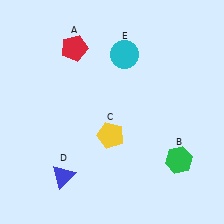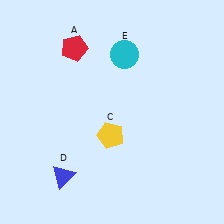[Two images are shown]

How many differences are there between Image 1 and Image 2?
There is 1 difference between the two images.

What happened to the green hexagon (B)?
The green hexagon (B) was removed in Image 2. It was in the bottom-right area of Image 1.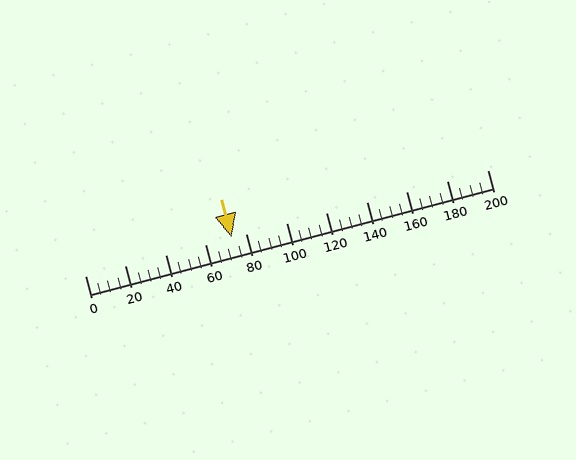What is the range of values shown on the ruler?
The ruler shows values from 0 to 200.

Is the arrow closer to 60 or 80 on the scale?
The arrow is closer to 80.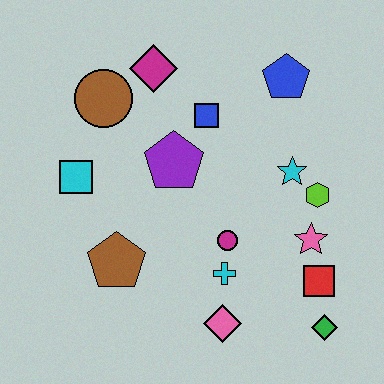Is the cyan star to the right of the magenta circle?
Yes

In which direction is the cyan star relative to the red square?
The cyan star is above the red square.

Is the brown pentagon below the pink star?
Yes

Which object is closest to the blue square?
The purple pentagon is closest to the blue square.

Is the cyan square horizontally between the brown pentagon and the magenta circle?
No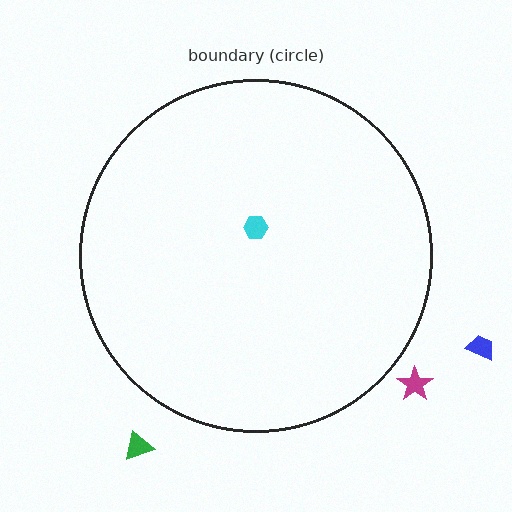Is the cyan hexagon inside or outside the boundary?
Inside.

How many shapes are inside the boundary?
1 inside, 3 outside.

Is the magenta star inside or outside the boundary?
Outside.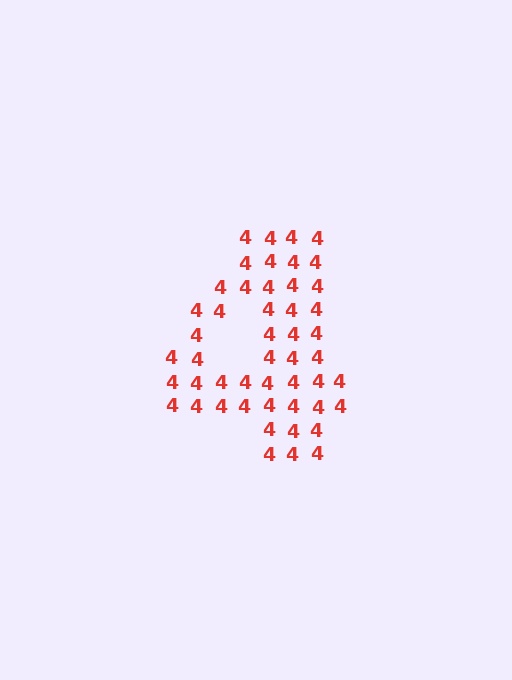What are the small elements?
The small elements are digit 4's.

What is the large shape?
The large shape is the digit 4.